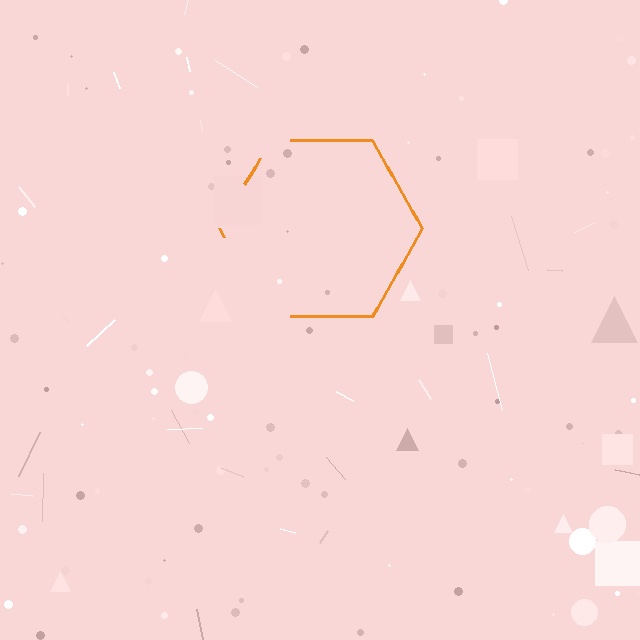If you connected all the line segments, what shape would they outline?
They would outline a hexagon.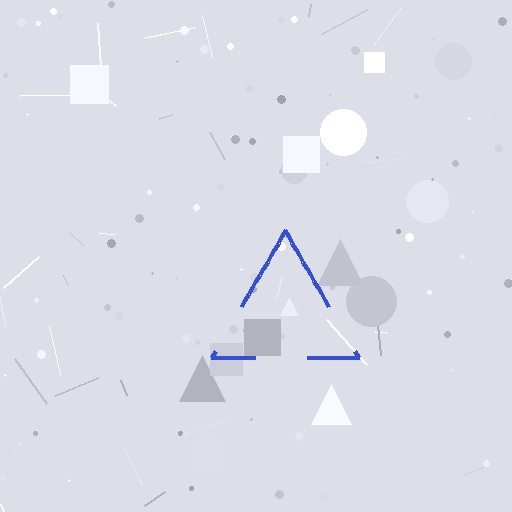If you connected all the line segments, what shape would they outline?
They would outline a triangle.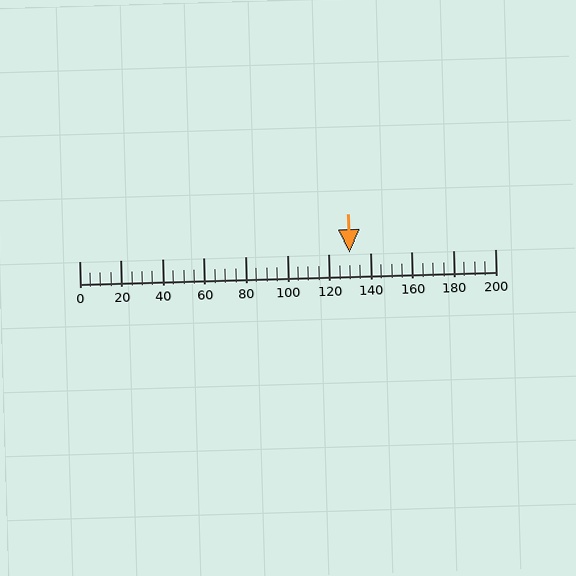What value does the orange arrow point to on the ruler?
The orange arrow points to approximately 130.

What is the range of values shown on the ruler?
The ruler shows values from 0 to 200.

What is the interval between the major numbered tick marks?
The major tick marks are spaced 20 units apart.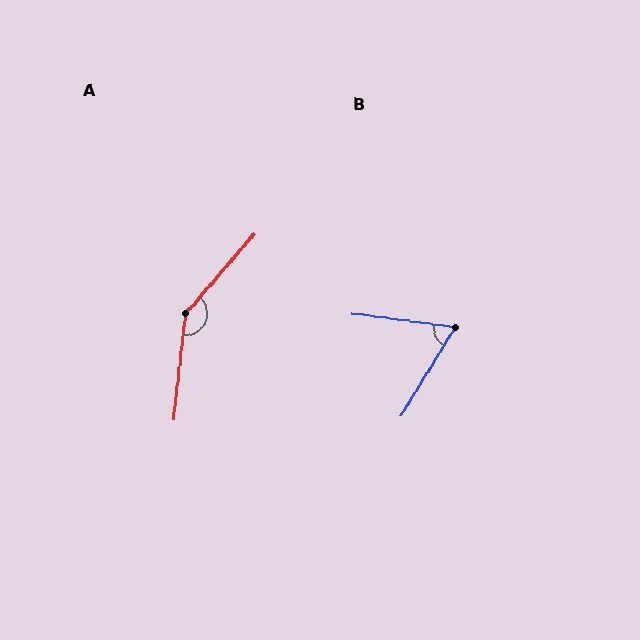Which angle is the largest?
A, at approximately 145 degrees.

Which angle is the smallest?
B, at approximately 66 degrees.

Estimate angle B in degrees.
Approximately 66 degrees.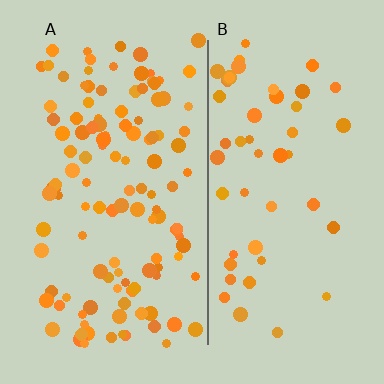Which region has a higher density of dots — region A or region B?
A (the left).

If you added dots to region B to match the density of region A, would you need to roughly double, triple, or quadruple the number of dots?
Approximately double.